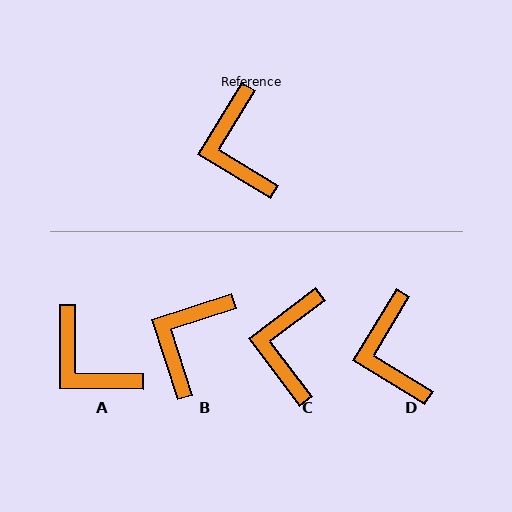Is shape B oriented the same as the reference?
No, it is off by about 41 degrees.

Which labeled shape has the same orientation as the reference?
D.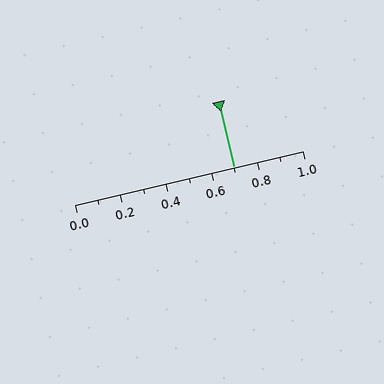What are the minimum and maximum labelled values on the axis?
The axis runs from 0.0 to 1.0.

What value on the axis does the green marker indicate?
The marker indicates approximately 0.7.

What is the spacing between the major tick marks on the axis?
The major ticks are spaced 0.2 apart.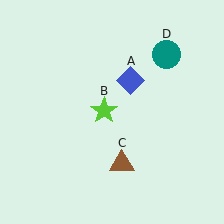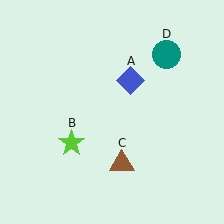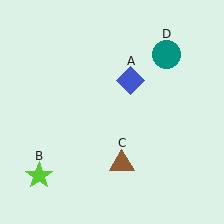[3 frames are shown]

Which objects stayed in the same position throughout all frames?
Blue diamond (object A) and brown triangle (object C) and teal circle (object D) remained stationary.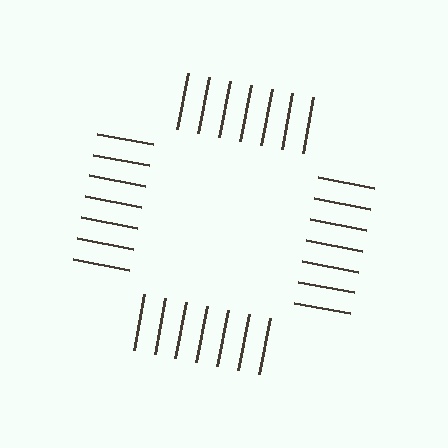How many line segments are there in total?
28 — 7 along each of the 4 edges.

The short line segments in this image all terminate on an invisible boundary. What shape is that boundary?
An illusory square — the line segments terminate on its edges but no continuous stroke is drawn.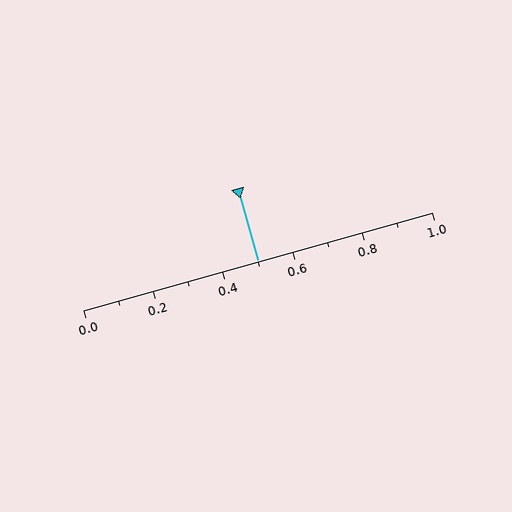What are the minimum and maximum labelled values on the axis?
The axis runs from 0.0 to 1.0.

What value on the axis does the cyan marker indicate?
The marker indicates approximately 0.5.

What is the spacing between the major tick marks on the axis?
The major ticks are spaced 0.2 apart.